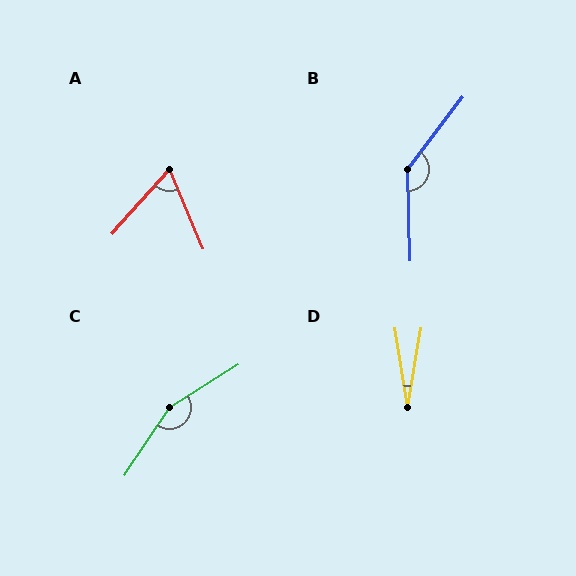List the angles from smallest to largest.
D (18°), A (65°), B (141°), C (156°).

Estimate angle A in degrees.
Approximately 65 degrees.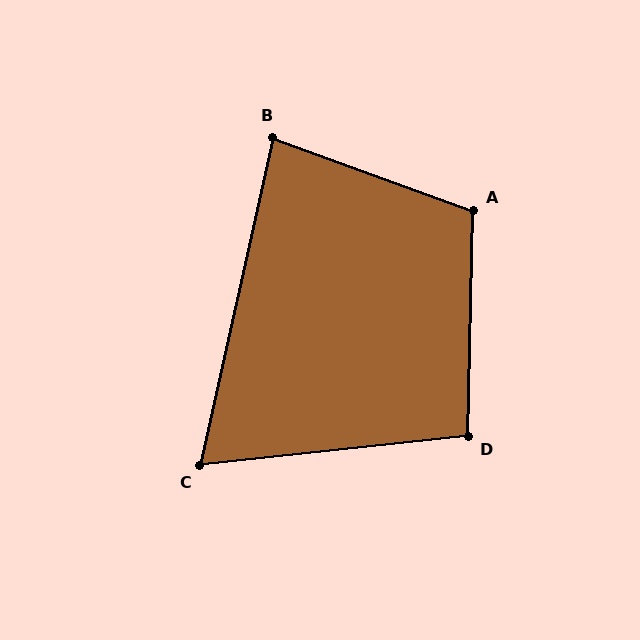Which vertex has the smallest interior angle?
C, at approximately 71 degrees.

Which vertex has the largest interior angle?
A, at approximately 109 degrees.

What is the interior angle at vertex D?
Approximately 97 degrees (obtuse).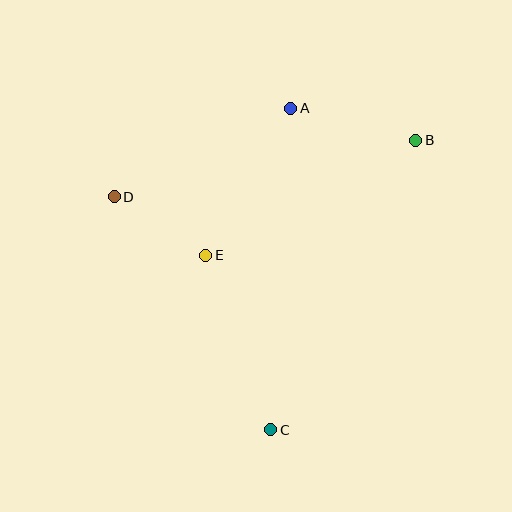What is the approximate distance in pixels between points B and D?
The distance between B and D is approximately 307 pixels.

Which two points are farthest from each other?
Points B and C are farthest from each other.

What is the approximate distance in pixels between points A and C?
The distance between A and C is approximately 323 pixels.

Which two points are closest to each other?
Points D and E are closest to each other.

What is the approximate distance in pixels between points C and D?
The distance between C and D is approximately 281 pixels.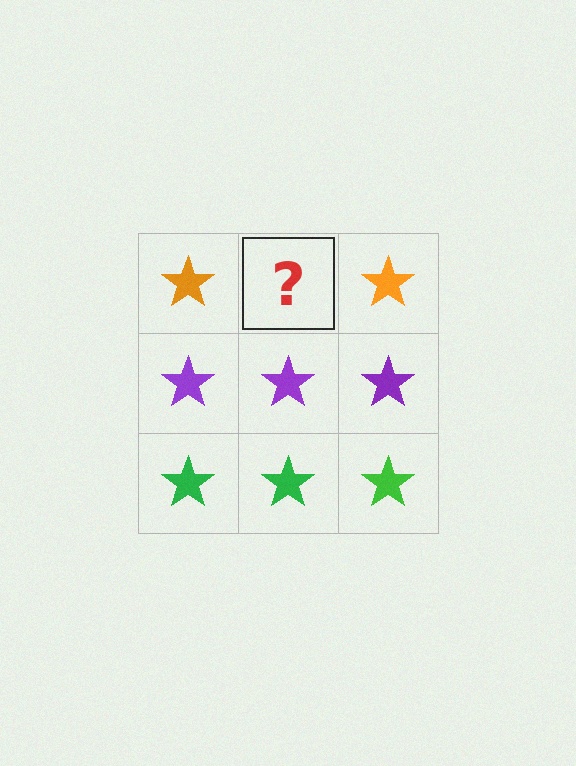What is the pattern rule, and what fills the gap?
The rule is that each row has a consistent color. The gap should be filled with an orange star.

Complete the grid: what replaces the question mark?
The question mark should be replaced with an orange star.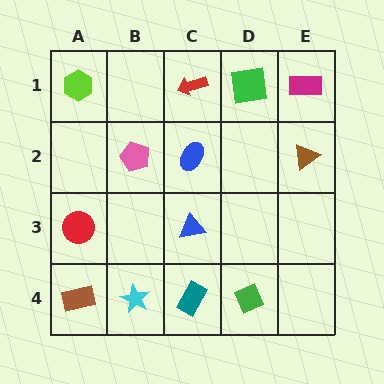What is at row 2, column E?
A brown triangle.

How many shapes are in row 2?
3 shapes.